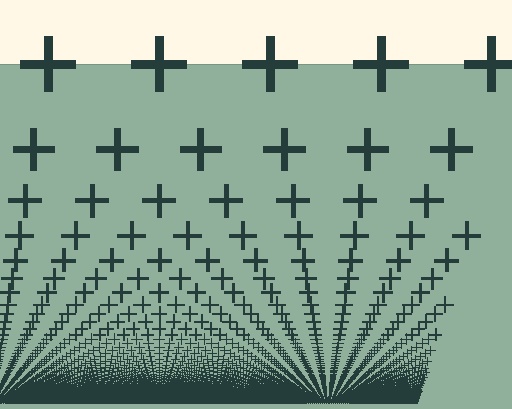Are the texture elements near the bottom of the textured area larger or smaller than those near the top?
Smaller. The gradient is inverted — elements near the bottom are smaller and denser.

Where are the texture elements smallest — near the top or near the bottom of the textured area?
Near the bottom.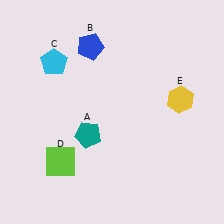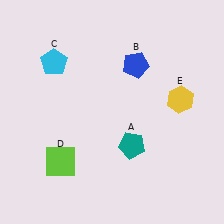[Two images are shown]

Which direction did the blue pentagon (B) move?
The blue pentagon (B) moved right.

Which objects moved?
The objects that moved are: the teal pentagon (A), the blue pentagon (B).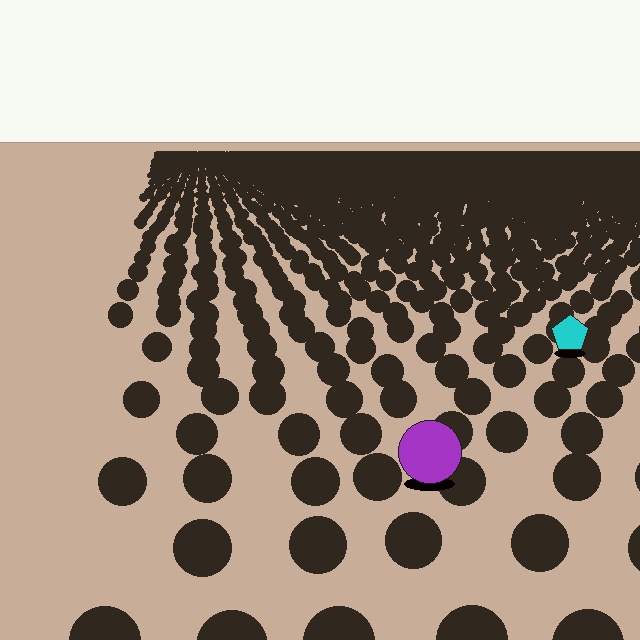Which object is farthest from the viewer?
The cyan pentagon is farthest from the viewer. It appears smaller and the ground texture around it is denser.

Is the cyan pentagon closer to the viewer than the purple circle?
No. The purple circle is closer — you can tell from the texture gradient: the ground texture is coarser near it.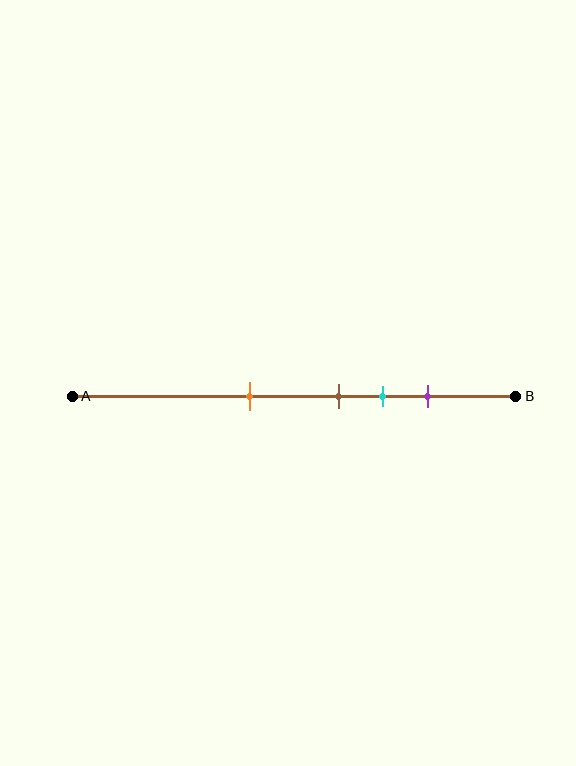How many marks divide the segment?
There are 4 marks dividing the segment.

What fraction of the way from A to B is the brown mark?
The brown mark is approximately 60% (0.6) of the way from A to B.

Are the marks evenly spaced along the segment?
No, the marks are not evenly spaced.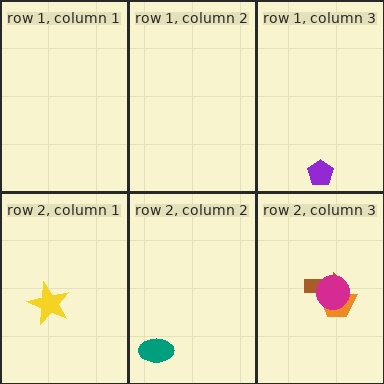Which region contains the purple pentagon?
The row 1, column 3 region.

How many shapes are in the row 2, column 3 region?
3.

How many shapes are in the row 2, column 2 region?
1.